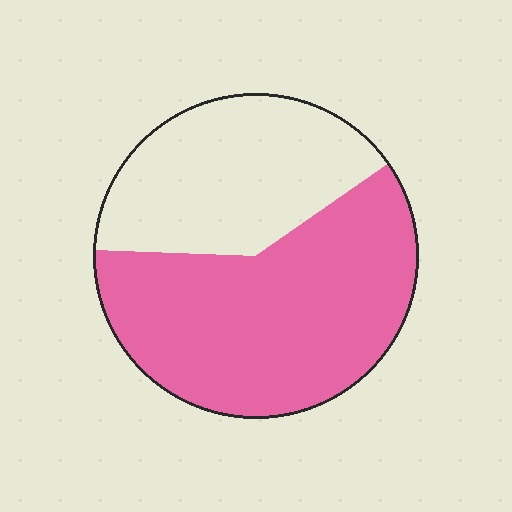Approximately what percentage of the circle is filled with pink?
Approximately 60%.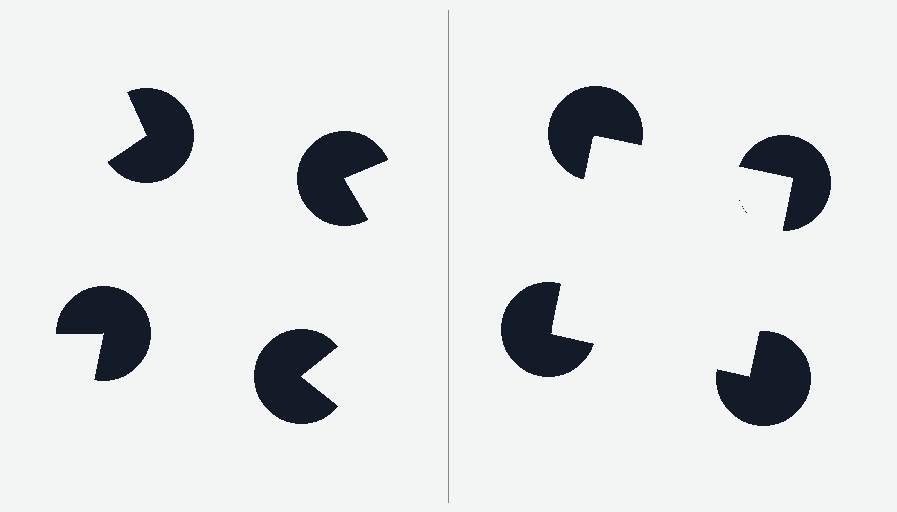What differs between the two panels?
The pac-man discs are positioned identically on both sides; only the wedge orientations differ. On the right they align to a square; on the left they are misaligned.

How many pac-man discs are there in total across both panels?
8 — 4 on each side.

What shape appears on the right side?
An illusory square.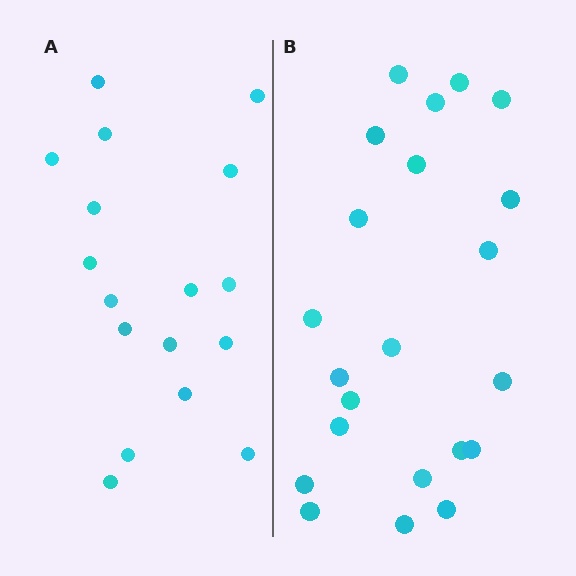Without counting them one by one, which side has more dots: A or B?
Region B (the right region) has more dots.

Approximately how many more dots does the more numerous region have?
Region B has about 5 more dots than region A.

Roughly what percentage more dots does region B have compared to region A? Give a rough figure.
About 30% more.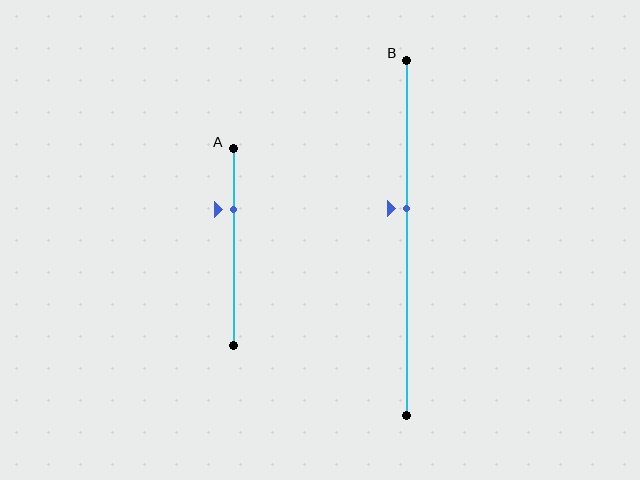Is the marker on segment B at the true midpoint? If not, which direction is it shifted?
No, the marker on segment B is shifted upward by about 8% of the segment length.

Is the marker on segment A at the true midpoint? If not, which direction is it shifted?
No, the marker on segment A is shifted upward by about 19% of the segment length.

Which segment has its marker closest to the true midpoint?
Segment B has its marker closest to the true midpoint.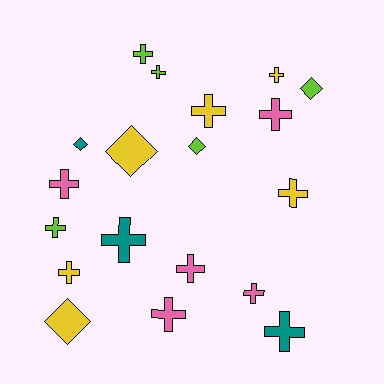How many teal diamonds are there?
There is 1 teal diamond.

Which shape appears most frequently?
Cross, with 14 objects.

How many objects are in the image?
There are 19 objects.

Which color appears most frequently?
Yellow, with 6 objects.